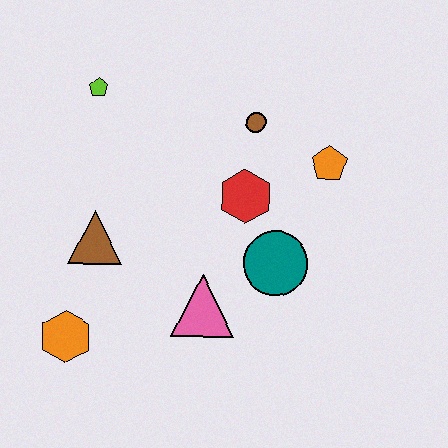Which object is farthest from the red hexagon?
The orange hexagon is farthest from the red hexagon.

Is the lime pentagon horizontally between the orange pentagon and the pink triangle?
No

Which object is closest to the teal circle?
The red hexagon is closest to the teal circle.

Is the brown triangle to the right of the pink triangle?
No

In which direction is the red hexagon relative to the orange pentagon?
The red hexagon is to the left of the orange pentagon.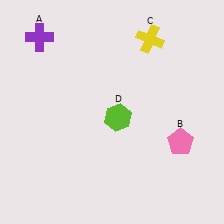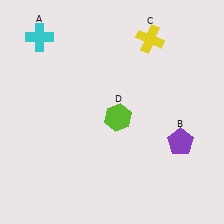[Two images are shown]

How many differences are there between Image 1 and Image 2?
There are 2 differences between the two images.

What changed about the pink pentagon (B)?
In Image 1, B is pink. In Image 2, it changed to purple.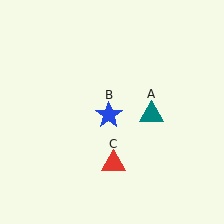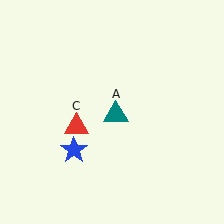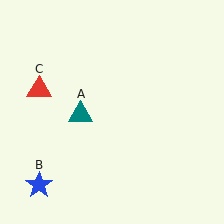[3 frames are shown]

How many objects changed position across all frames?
3 objects changed position: teal triangle (object A), blue star (object B), red triangle (object C).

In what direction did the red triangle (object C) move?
The red triangle (object C) moved up and to the left.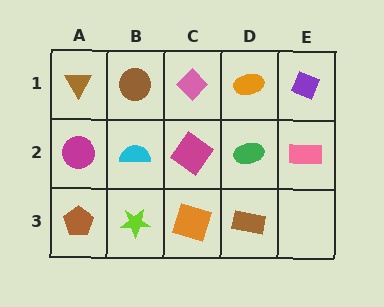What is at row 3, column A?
A brown pentagon.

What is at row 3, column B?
A lime star.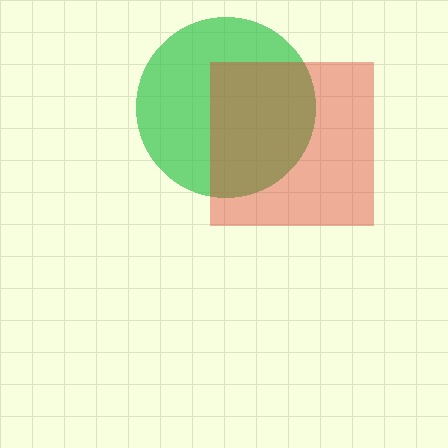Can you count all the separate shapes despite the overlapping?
Yes, there are 2 separate shapes.